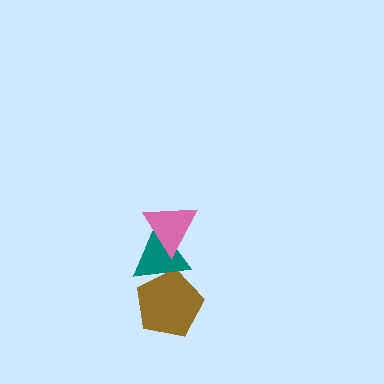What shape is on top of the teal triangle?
The pink triangle is on top of the teal triangle.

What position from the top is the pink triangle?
The pink triangle is 1st from the top.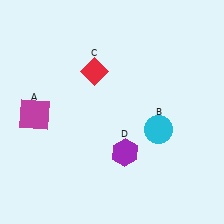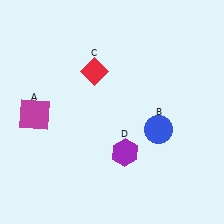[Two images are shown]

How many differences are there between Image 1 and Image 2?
There is 1 difference between the two images.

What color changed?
The circle (B) changed from cyan in Image 1 to blue in Image 2.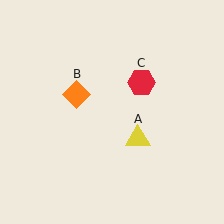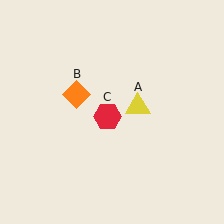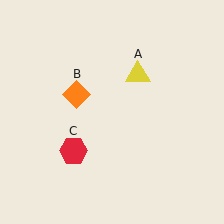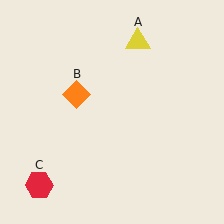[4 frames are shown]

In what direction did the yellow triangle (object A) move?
The yellow triangle (object A) moved up.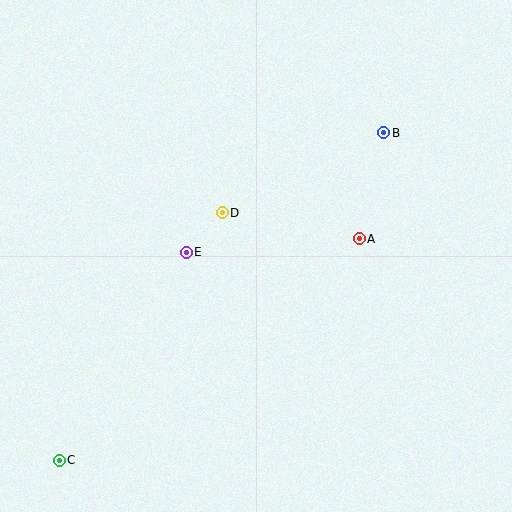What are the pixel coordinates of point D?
Point D is at (222, 213).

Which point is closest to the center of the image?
Point D at (222, 213) is closest to the center.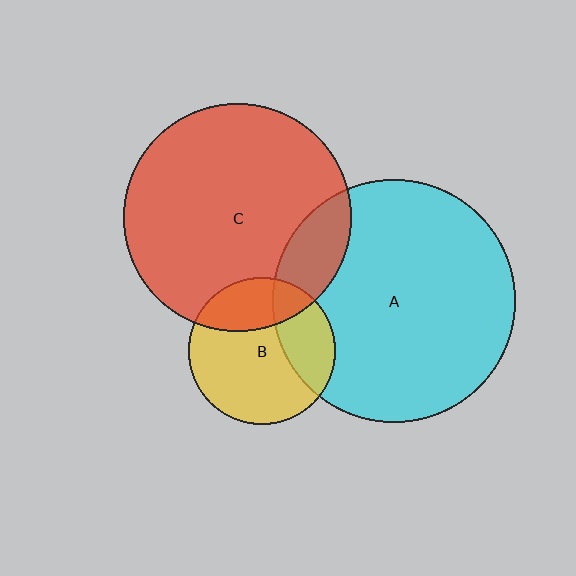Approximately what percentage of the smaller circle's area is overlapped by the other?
Approximately 30%.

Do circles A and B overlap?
Yes.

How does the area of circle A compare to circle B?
Approximately 2.8 times.